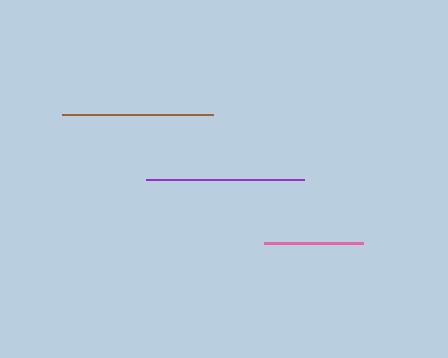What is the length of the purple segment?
The purple segment is approximately 158 pixels long.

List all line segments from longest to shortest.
From longest to shortest: purple, brown, pink.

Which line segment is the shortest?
The pink line is the shortest at approximately 98 pixels.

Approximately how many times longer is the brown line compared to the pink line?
The brown line is approximately 1.5 times the length of the pink line.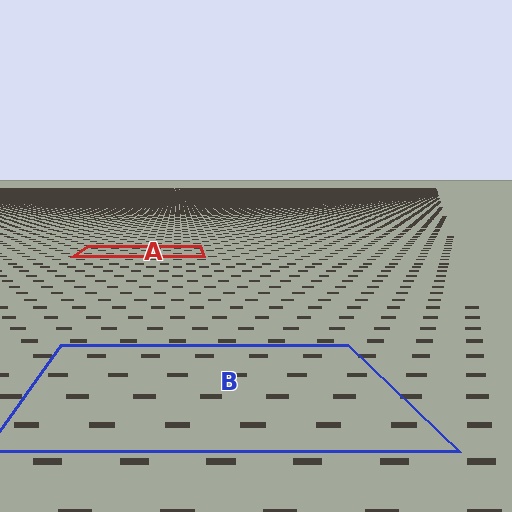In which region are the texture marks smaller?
The texture marks are smaller in region A, because it is farther away.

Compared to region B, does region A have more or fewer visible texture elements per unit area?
Region A has more texture elements per unit area — they are packed more densely because it is farther away.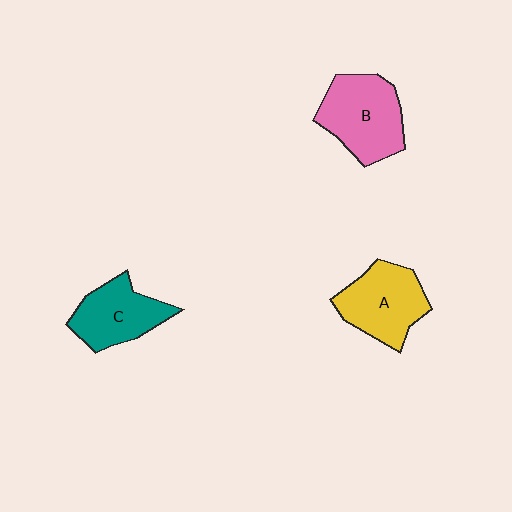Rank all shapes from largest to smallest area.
From largest to smallest: B (pink), A (yellow), C (teal).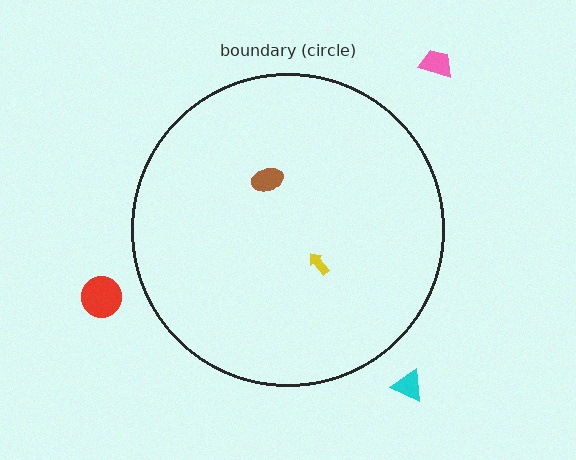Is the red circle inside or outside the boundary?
Outside.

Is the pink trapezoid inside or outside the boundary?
Outside.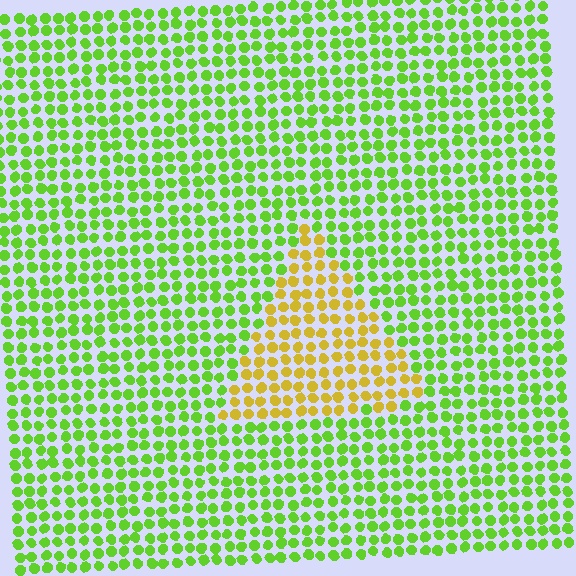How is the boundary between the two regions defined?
The boundary is defined purely by a slight shift in hue (about 50 degrees). Spacing, size, and orientation are identical on both sides.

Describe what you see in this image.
The image is filled with small lime elements in a uniform arrangement. A triangle-shaped region is visible where the elements are tinted to a slightly different hue, forming a subtle color boundary.